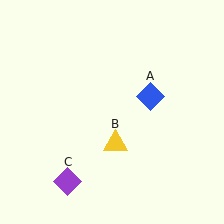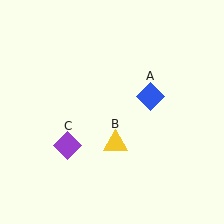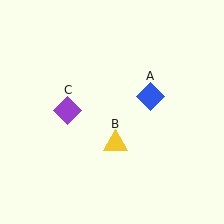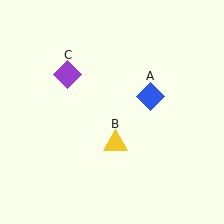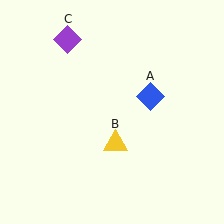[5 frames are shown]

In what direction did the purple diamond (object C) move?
The purple diamond (object C) moved up.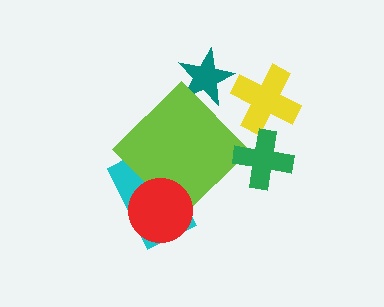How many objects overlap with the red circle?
2 objects overlap with the red circle.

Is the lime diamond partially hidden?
Yes, it is partially covered by another shape.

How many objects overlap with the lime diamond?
2 objects overlap with the lime diamond.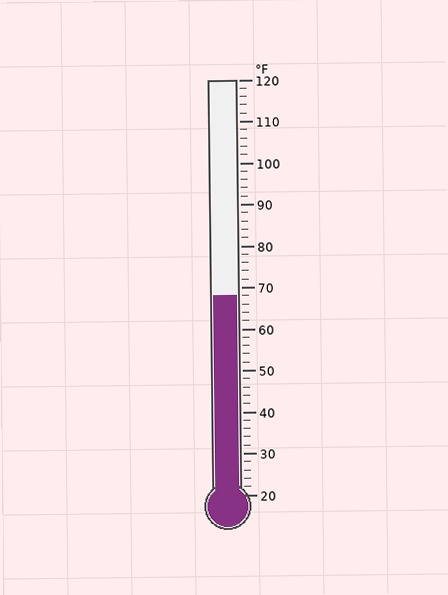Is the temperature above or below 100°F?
The temperature is below 100°F.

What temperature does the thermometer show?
The thermometer shows approximately 68°F.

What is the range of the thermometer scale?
The thermometer scale ranges from 20°F to 120°F.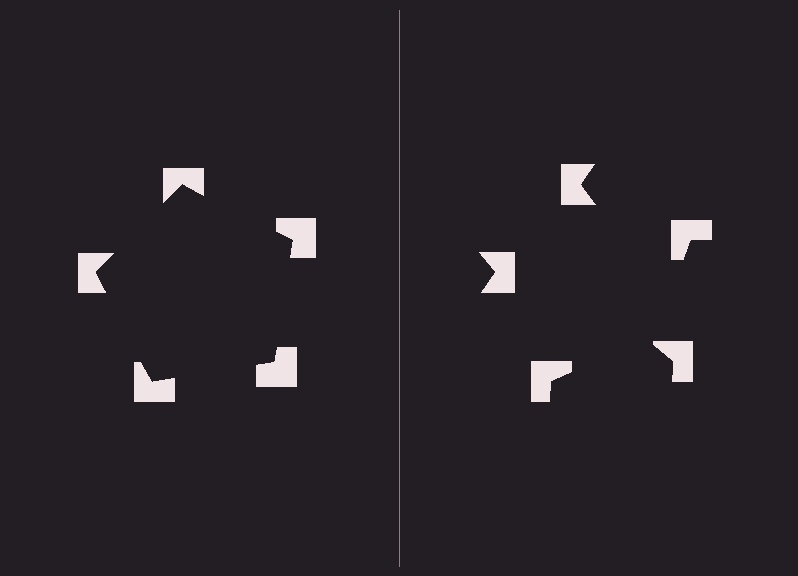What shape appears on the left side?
An illusory pentagon.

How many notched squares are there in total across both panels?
10 — 5 on each side.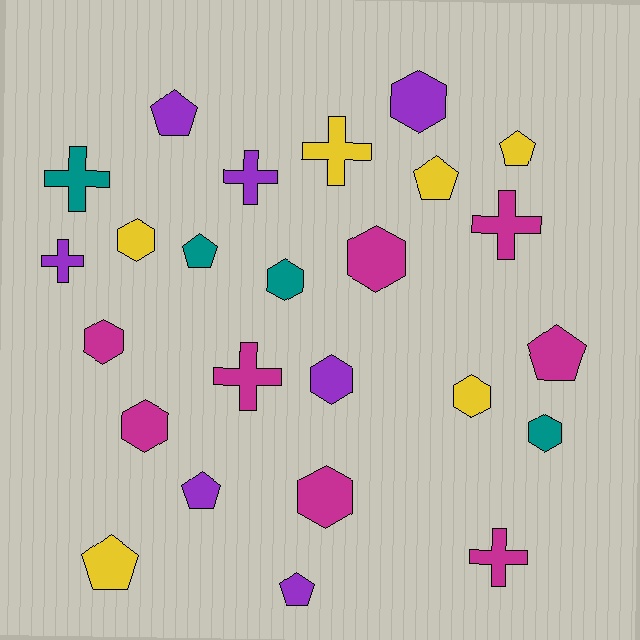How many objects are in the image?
There are 25 objects.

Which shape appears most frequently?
Hexagon, with 10 objects.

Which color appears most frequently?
Magenta, with 8 objects.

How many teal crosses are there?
There is 1 teal cross.